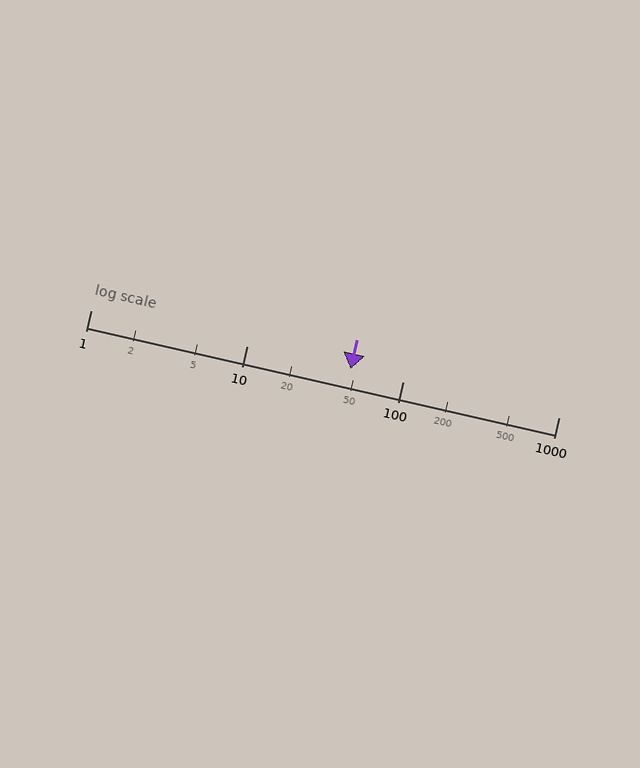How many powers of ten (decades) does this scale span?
The scale spans 3 decades, from 1 to 1000.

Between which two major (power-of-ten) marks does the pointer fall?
The pointer is between 10 and 100.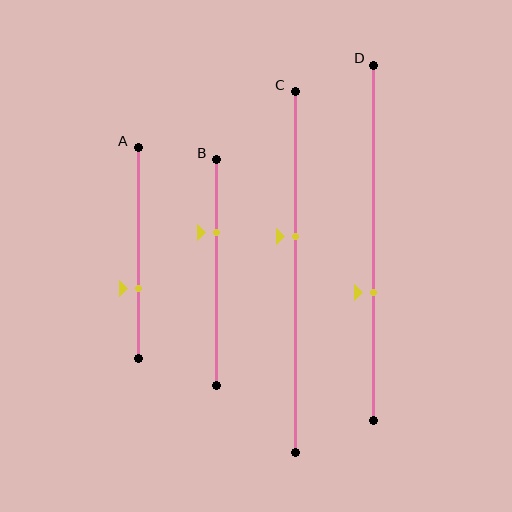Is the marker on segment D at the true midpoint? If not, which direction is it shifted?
No, the marker on segment D is shifted downward by about 14% of the segment length.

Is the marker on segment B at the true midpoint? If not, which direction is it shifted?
No, the marker on segment B is shifted upward by about 18% of the segment length.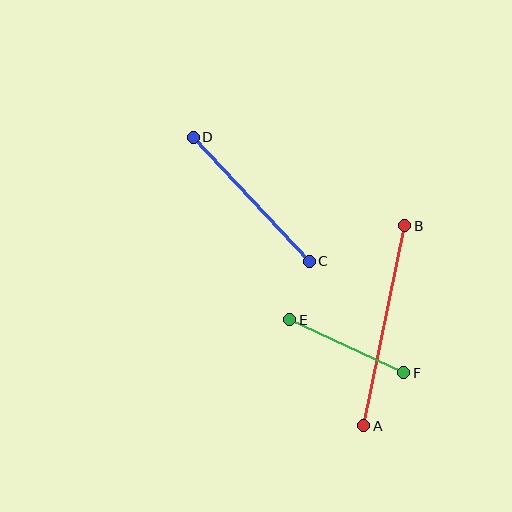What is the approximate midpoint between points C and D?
The midpoint is at approximately (251, 199) pixels.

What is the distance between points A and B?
The distance is approximately 204 pixels.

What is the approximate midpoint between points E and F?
The midpoint is at approximately (347, 346) pixels.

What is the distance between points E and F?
The distance is approximately 126 pixels.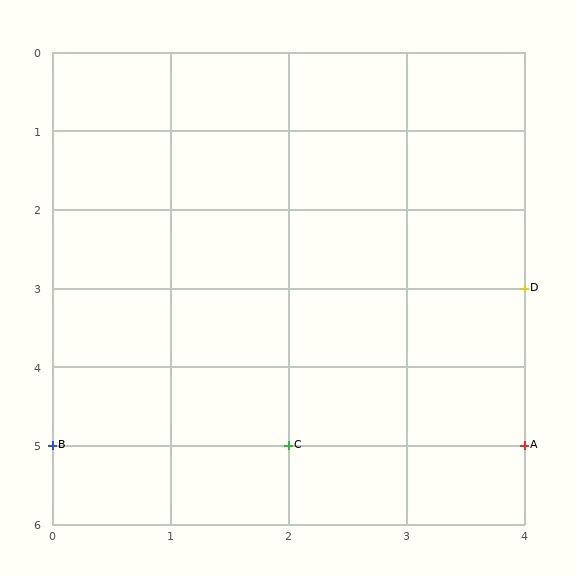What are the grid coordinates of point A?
Point A is at grid coordinates (4, 5).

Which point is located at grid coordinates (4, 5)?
Point A is at (4, 5).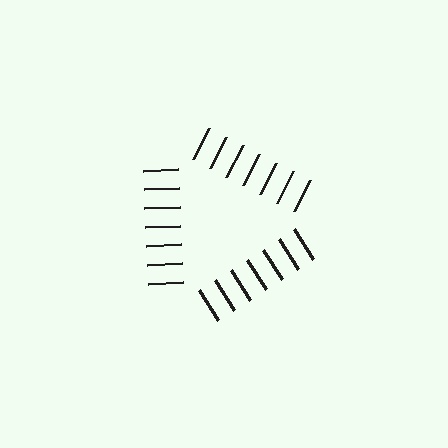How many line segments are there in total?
21 — 7 along each of the 3 edges.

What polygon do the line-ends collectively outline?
An illusory triangle — the line segments terminate on its edges but no continuous stroke is drawn.